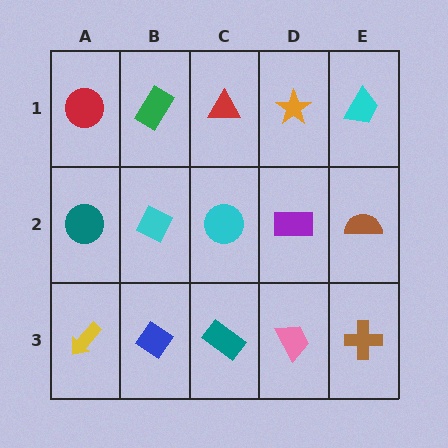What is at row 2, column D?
A purple rectangle.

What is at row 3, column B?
A blue diamond.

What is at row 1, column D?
An orange star.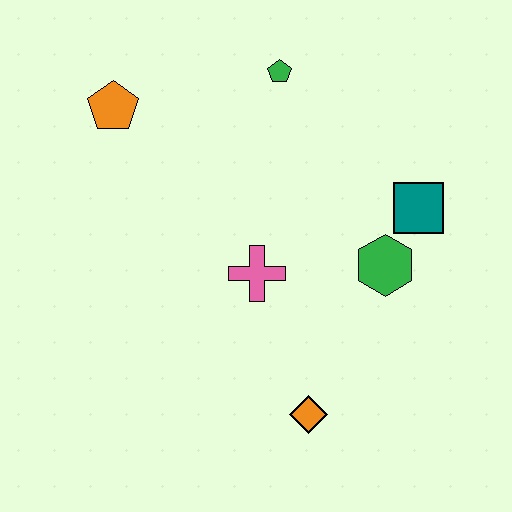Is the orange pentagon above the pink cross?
Yes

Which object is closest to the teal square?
The green hexagon is closest to the teal square.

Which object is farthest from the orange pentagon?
The orange diamond is farthest from the orange pentagon.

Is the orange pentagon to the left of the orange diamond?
Yes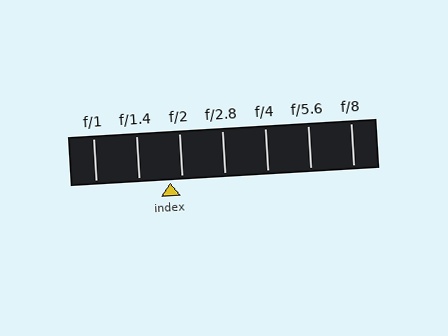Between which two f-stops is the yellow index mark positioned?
The index mark is between f/1.4 and f/2.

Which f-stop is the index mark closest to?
The index mark is closest to f/2.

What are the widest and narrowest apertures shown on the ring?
The widest aperture shown is f/1 and the narrowest is f/8.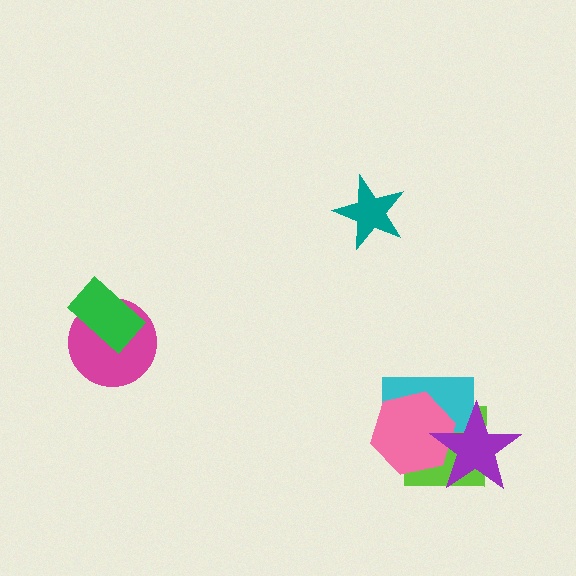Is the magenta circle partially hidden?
Yes, it is partially covered by another shape.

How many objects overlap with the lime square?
3 objects overlap with the lime square.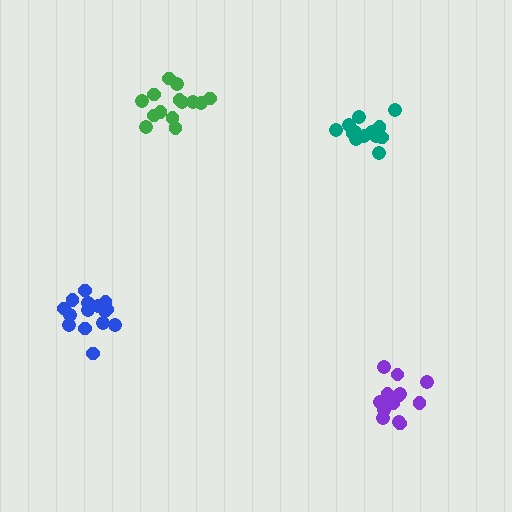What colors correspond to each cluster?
The clusters are colored: blue, teal, purple, green.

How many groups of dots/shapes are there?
There are 4 groups.